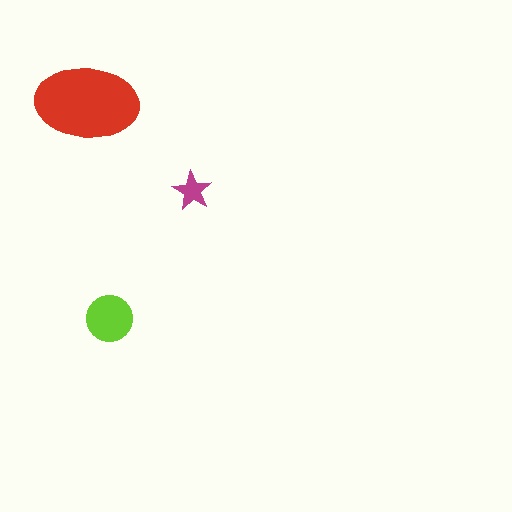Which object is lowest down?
The lime circle is bottommost.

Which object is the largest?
The red ellipse.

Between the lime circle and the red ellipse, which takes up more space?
The red ellipse.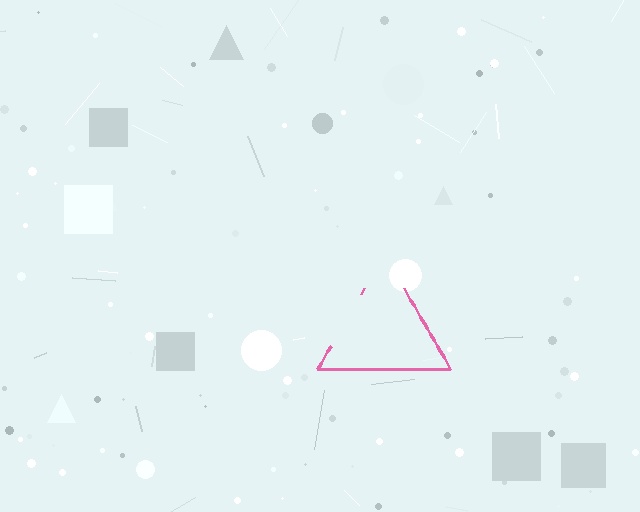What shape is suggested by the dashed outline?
The dashed outline suggests a triangle.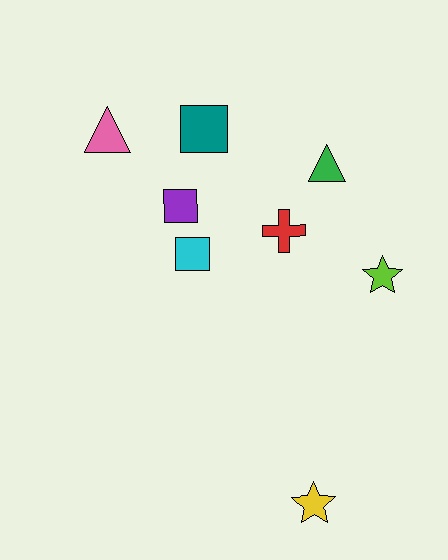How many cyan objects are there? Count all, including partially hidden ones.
There is 1 cyan object.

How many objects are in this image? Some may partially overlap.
There are 8 objects.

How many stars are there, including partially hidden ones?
There are 2 stars.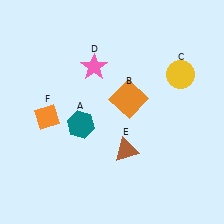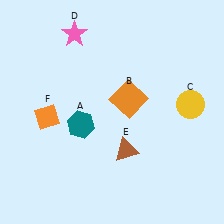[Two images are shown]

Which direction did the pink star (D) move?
The pink star (D) moved up.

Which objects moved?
The objects that moved are: the yellow circle (C), the pink star (D).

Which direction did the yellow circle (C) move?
The yellow circle (C) moved down.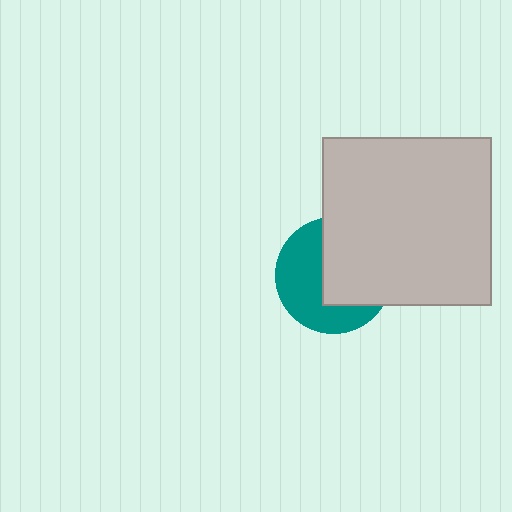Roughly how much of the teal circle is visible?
About half of it is visible (roughly 50%).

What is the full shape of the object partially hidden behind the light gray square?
The partially hidden object is a teal circle.